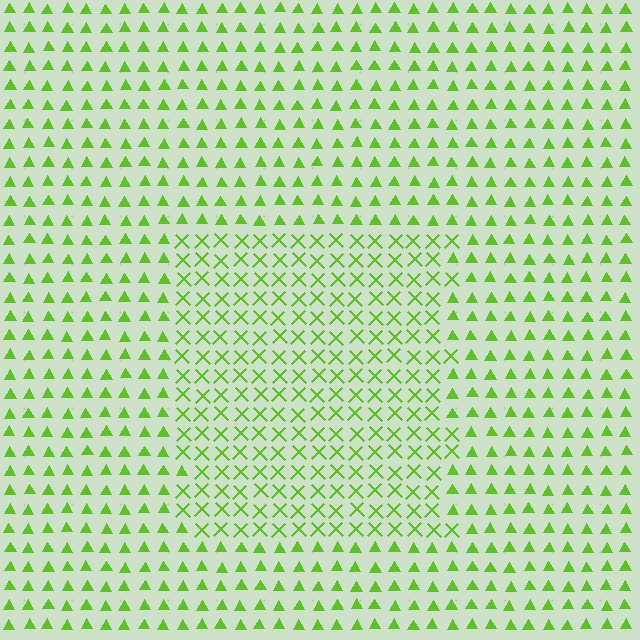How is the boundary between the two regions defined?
The boundary is defined by a change in element shape: X marks inside vs. triangles outside. All elements share the same color and spacing.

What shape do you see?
I see a rectangle.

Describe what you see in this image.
The image is filled with small lime elements arranged in a uniform grid. A rectangle-shaped region contains X marks, while the surrounding area contains triangles. The boundary is defined purely by the change in element shape.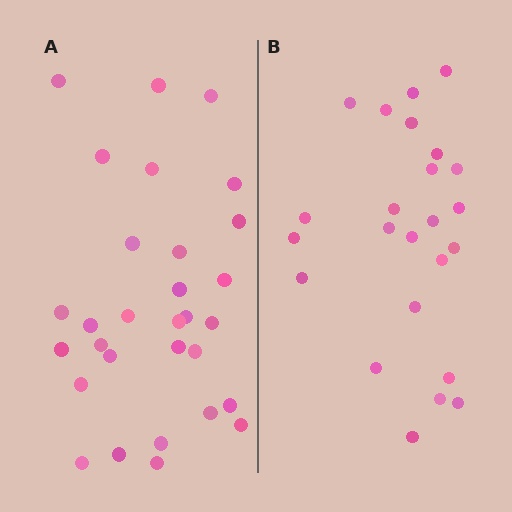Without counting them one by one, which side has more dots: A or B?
Region A (the left region) has more dots.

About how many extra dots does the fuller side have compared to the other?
Region A has about 6 more dots than region B.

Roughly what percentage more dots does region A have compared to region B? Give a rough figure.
About 25% more.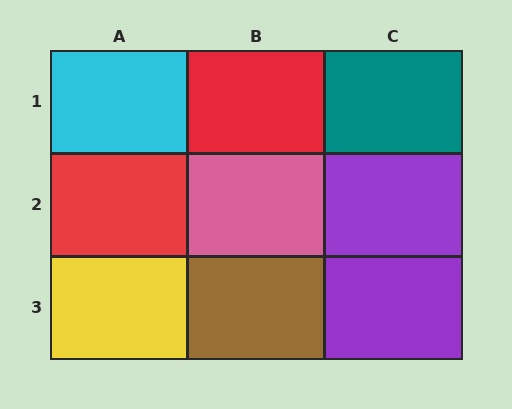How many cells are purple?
2 cells are purple.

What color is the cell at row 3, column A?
Yellow.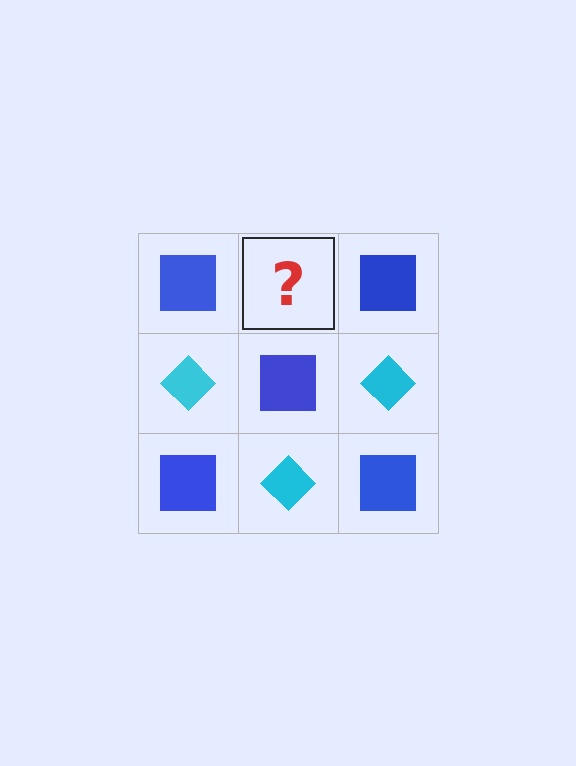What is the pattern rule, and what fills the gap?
The rule is that it alternates blue square and cyan diamond in a checkerboard pattern. The gap should be filled with a cyan diamond.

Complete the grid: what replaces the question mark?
The question mark should be replaced with a cyan diamond.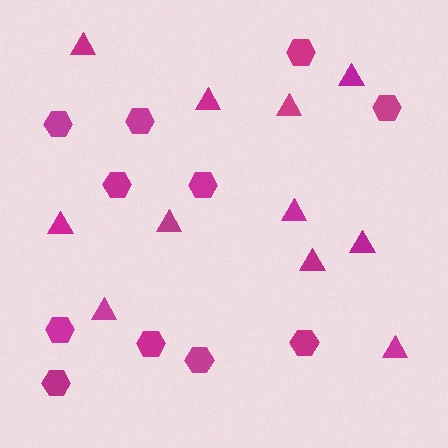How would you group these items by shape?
There are 2 groups: one group of hexagons (11) and one group of triangles (11).